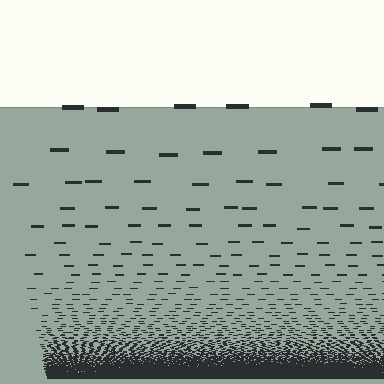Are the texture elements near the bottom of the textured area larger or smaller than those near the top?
Smaller. The gradient is inverted — elements near the bottom are smaller and denser.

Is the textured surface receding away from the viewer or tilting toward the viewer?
The surface appears to tilt toward the viewer. Texture elements get larger and sparser toward the top.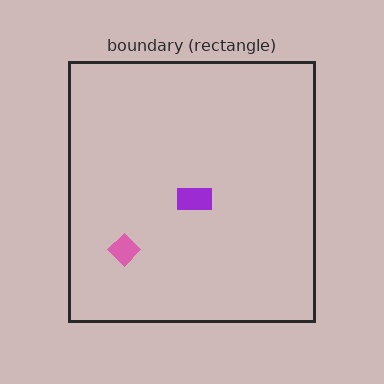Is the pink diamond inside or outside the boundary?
Inside.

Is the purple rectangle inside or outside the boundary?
Inside.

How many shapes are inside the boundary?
2 inside, 0 outside.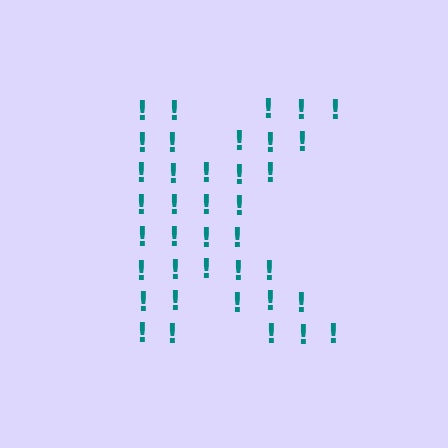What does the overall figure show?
The overall figure shows the letter K.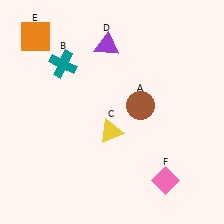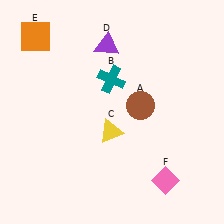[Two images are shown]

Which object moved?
The teal cross (B) moved right.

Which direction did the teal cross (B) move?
The teal cross (B) moved right.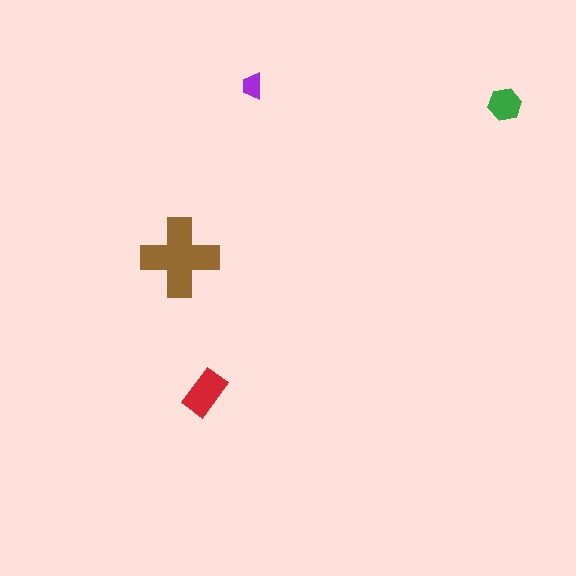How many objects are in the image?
There are 4 objects in the image.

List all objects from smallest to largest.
The purple trapezoid, the green hexagon, the red rectangle, the brown cross.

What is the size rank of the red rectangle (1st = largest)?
2nd.